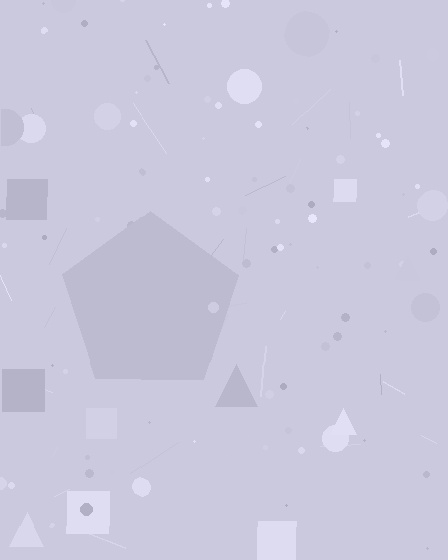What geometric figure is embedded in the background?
A pentagon is embedded in the background.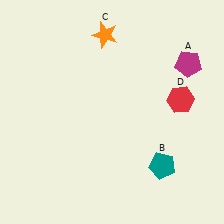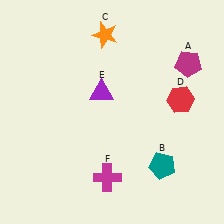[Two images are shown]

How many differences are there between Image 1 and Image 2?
There are 2 differences between the two images.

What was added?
A purple triangle (E), a magenta cross (F) were added in Image 2.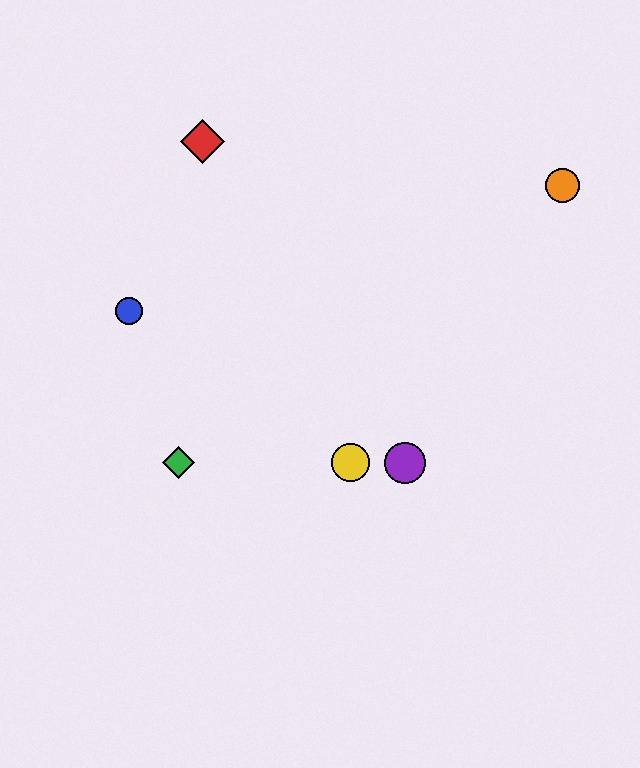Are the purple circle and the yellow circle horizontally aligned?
Yes, both are at y≈463.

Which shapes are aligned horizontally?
The green diamond, the yellow circle, the purple circle are aligned horizontally.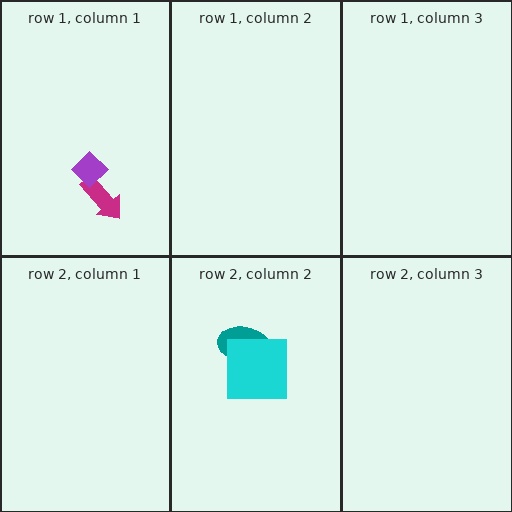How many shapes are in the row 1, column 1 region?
2.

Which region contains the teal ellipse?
The row 2, column 2 region.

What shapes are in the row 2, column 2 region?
The teal ellipse, the cyan square.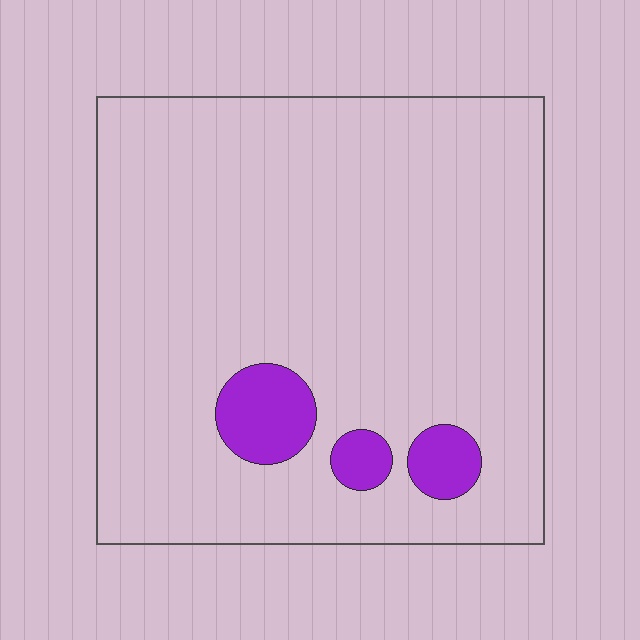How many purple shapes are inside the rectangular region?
3.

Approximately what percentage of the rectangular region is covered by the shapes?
Approximately 10%.